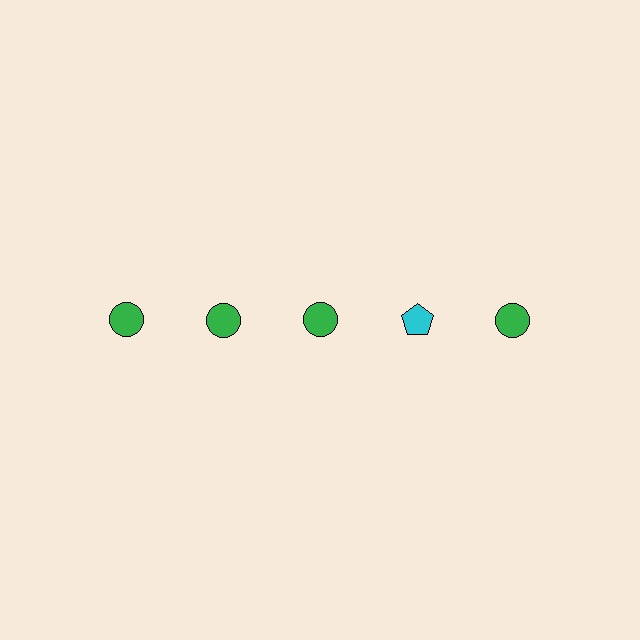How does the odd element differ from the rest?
It differs in both color (cyan instead of green) and shape (pentagon instead of circle).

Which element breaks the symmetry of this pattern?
The cyan pentagon in the top row, second from right column breaks the symmetry. All other shapes are green circles.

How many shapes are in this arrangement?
There are 5 shapes arranged in a grid pattern.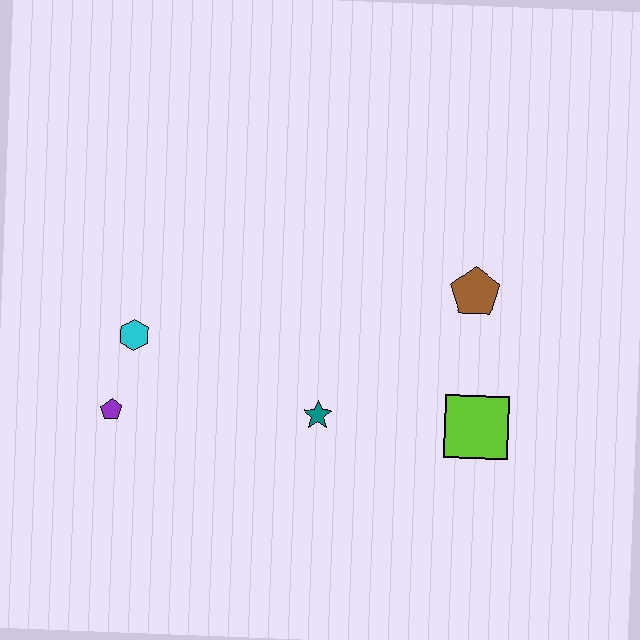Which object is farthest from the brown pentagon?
The purple pentagon is farthest from the brown pentagon.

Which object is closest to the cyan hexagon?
The purple pentagon is closest to the cyan hexagon.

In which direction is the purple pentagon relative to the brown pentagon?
The purple pentagon is to the left of the brown pentagon.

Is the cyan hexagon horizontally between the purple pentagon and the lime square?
Yes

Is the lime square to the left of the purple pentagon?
No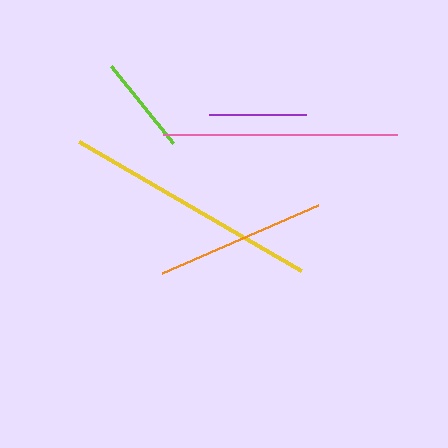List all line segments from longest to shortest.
From longest to shortest: yellow, pink, orange, lime, purple.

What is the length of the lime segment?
The lime segment is approximately 99 pixels long.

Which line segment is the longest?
The yellow line is the longest at approximately 256 pixels.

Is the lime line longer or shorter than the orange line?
The orange line is longer than the lime line.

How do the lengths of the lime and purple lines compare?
The lime and purple lines are approximately the same length.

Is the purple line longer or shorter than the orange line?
The orange line is longer than the purple line.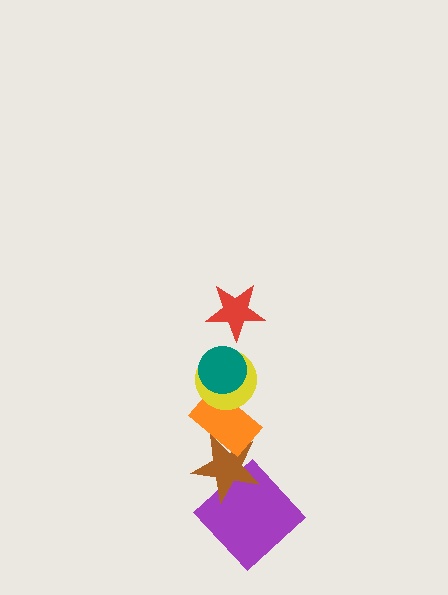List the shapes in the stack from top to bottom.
From top to bottom: the red star, the teal circle, the yellow circle, the orange rectangle, the brown star, the purple diamond.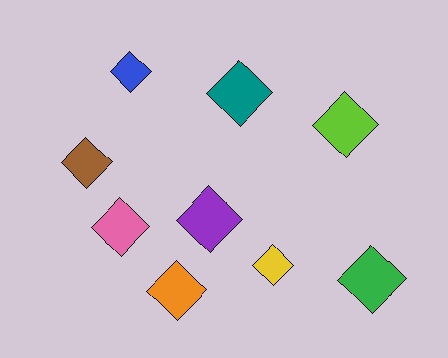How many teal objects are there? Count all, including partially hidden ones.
There is 1 teal object.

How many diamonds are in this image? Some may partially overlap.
There are 9 diamonds.